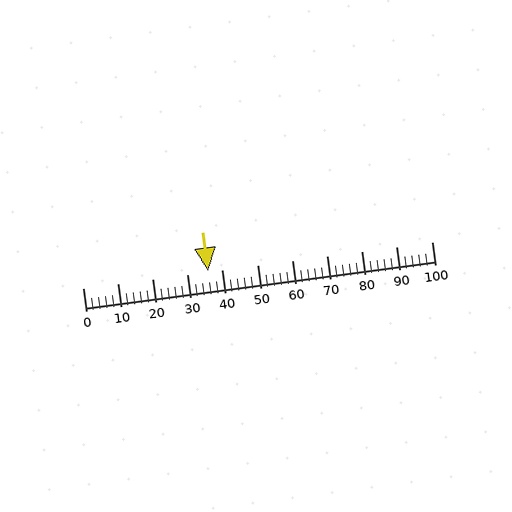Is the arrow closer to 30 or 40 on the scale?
The arrow is closer to 40.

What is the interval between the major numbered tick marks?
The major tick marks are spaced 10 units apart.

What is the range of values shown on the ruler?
The ruler shows values from 0 to 100.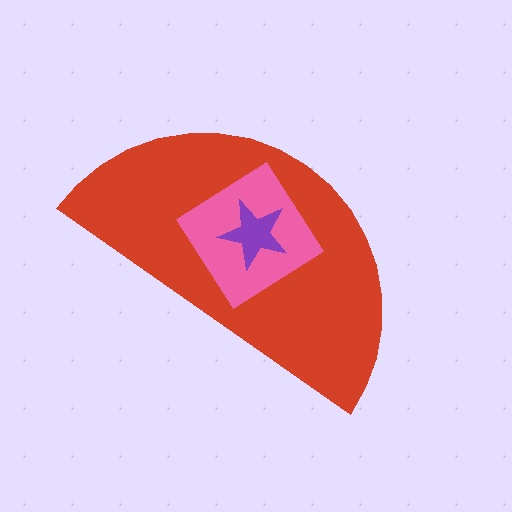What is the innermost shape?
The purple star.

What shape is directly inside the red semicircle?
The pink diamond.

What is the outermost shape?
The red semicircle.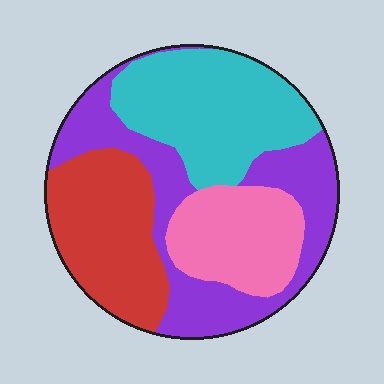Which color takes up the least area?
Pink, at roughly 20%.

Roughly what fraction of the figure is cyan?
Cyan covers around 30% of the figure.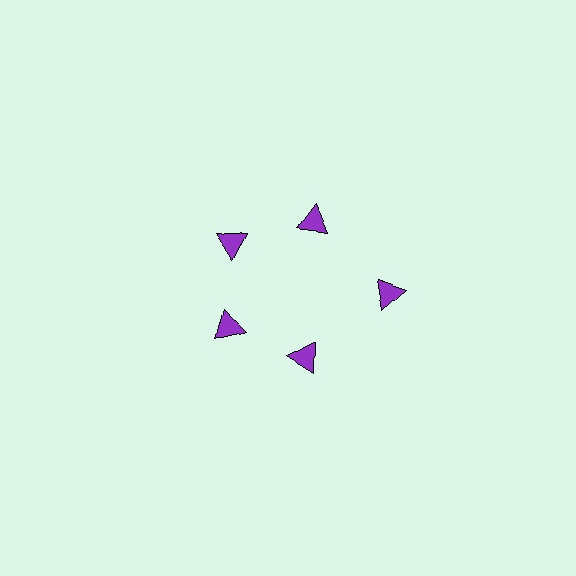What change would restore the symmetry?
The symmetry would be restored by moving it inward, back onto the ring so that all 5 triangles sit at equal angles and equal distance from the center.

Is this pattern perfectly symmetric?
No. The 5 purple triangles are arranged in a ring, but one element near the 3 o'clock position is pushed outward from the center, breaking the 5-fold rotational symmetry.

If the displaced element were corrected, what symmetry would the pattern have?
It would have 5-fold rotational symmetry — the pattern would map onto itself every 72 degrees.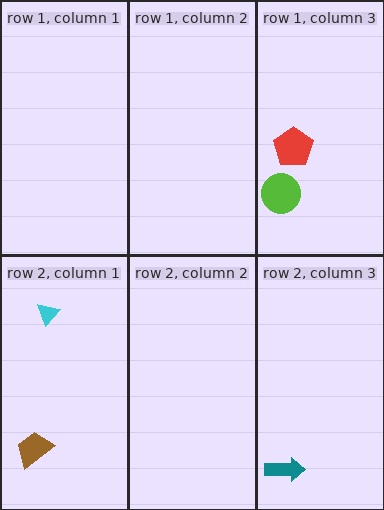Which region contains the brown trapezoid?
The row 2, column 1 region.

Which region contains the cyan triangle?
The row 2, column 1 region.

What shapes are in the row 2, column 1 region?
The cyan triangle, the brown trapezoid.